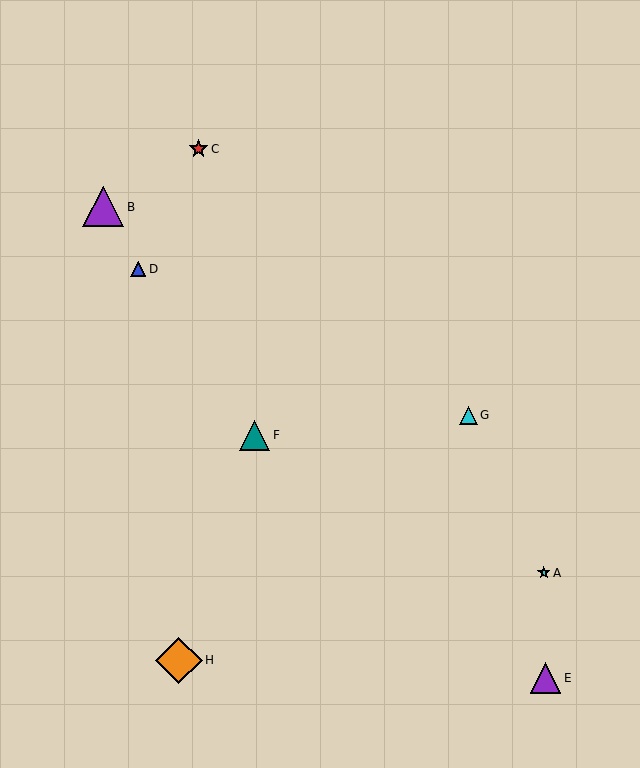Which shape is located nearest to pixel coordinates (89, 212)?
The purple triangle (labeled B) at (103, 207) is nearest to that location.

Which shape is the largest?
The orange diamond (labeled H) is the largest.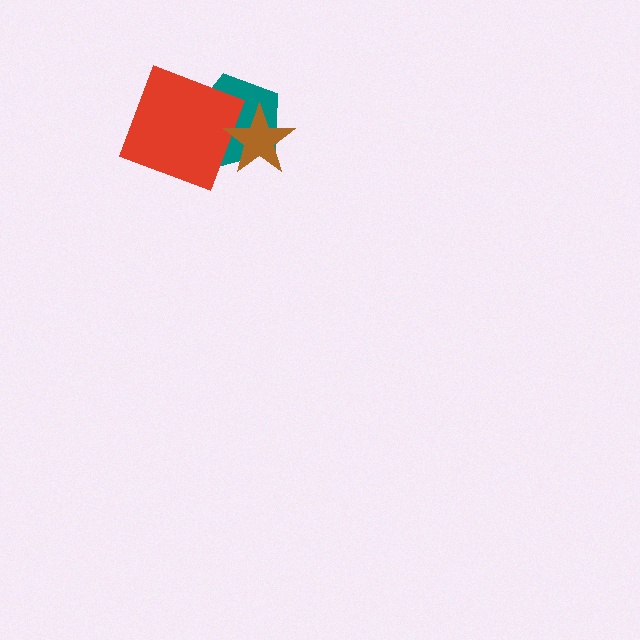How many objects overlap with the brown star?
1 object overlaps with the brown star.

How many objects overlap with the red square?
1 object overlaps with the red square.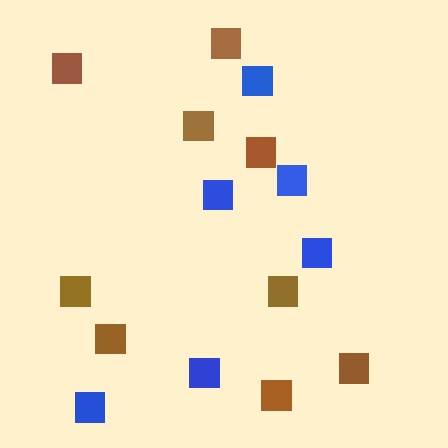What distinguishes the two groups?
There are 2 groups: one group of brown squares (9) and one group of blue squares (6).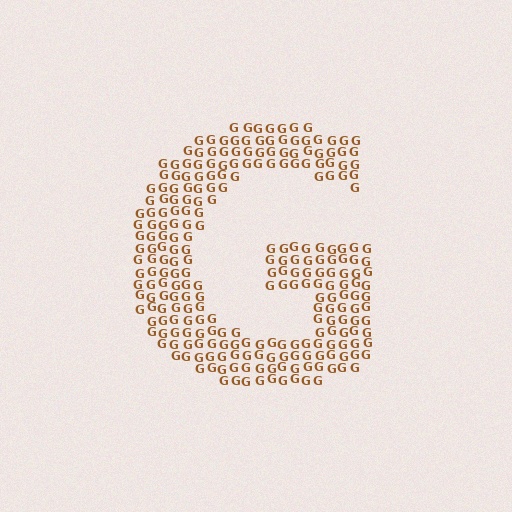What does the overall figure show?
The overall figure shows the letter G.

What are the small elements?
The small elements are letter G's.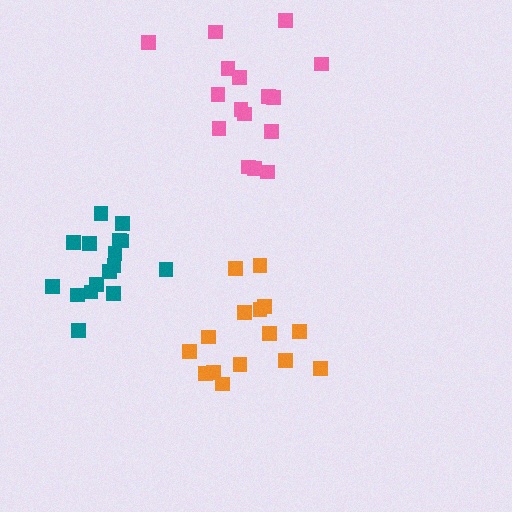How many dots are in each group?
Group 1: 15 dots, Group 2: 16 dots, Group 3: 16 dots (47 total).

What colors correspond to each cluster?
The clusters are colored: orange, teal, pink.